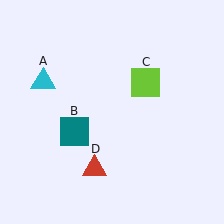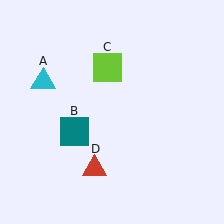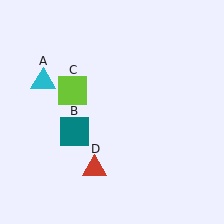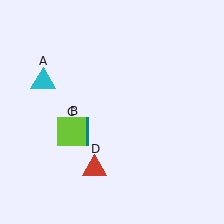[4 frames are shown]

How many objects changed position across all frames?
1 object changed position: lime square (object C).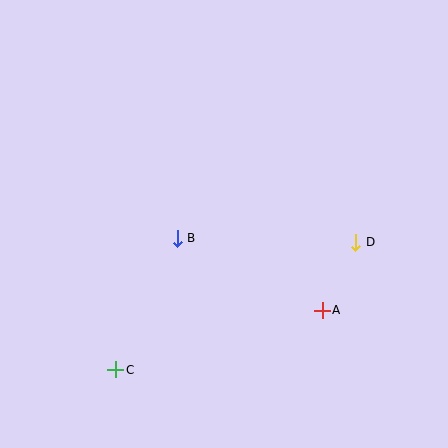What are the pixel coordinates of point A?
Point A is at (322, 310).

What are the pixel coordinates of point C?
Point C is at (116, 370).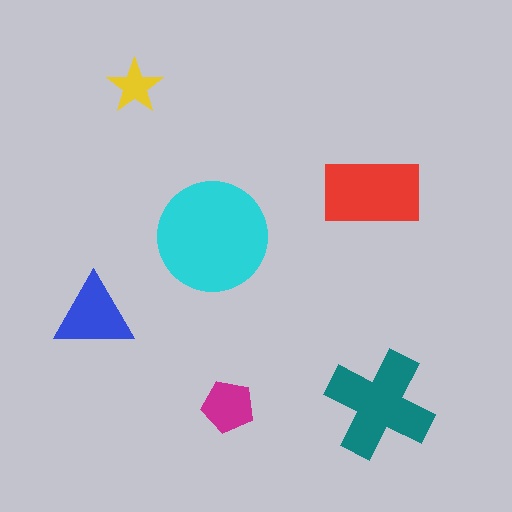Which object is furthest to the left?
The blue triangle is leftmost.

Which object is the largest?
The cyan circle.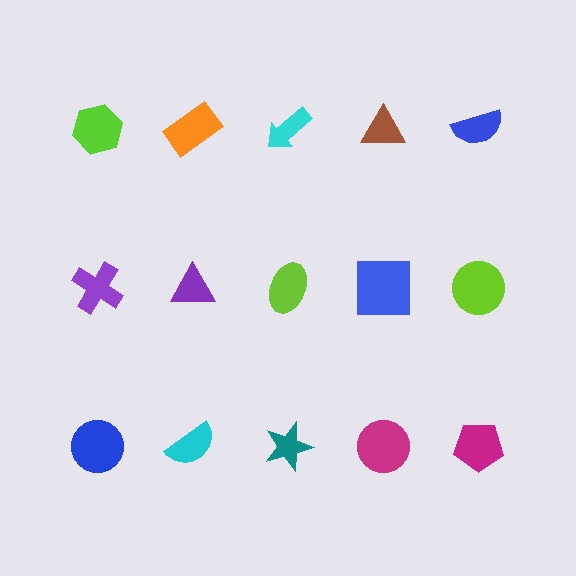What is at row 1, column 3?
A cyan arrow.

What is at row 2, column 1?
A purple cross.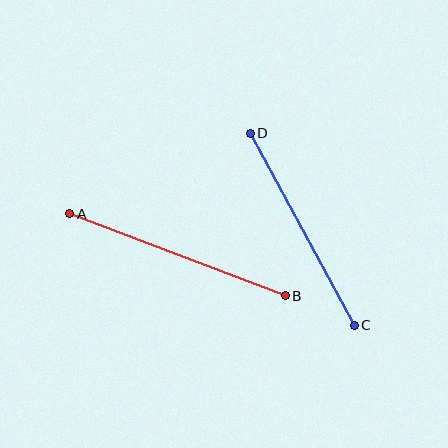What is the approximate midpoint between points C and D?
The midpoint is at approximately (302, 229) pixels.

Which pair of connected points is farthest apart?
Points A and B are farthest apart.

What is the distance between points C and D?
The distance is approximately 219 pixels.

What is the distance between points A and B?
The distance is approximately 230 pixels.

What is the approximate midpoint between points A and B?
The midpoint is at approximately (178, 255) pixels.